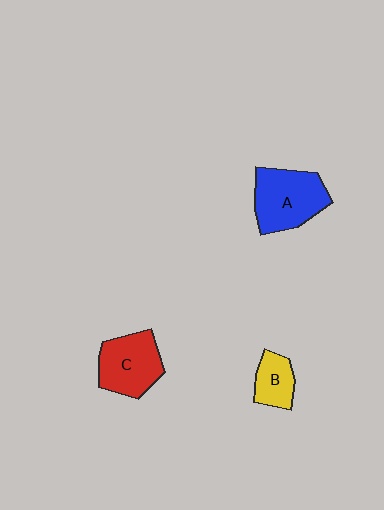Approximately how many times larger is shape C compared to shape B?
Approximately 1.8 times.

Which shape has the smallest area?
Shape B (yellow).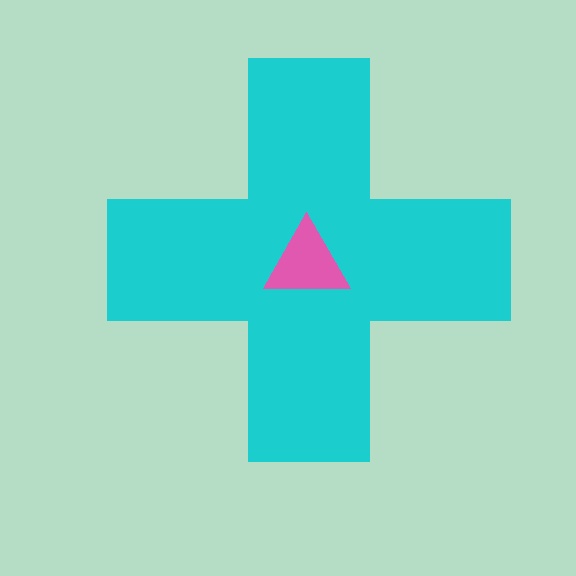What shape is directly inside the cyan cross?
The pink triangle.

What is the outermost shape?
The cyan cross.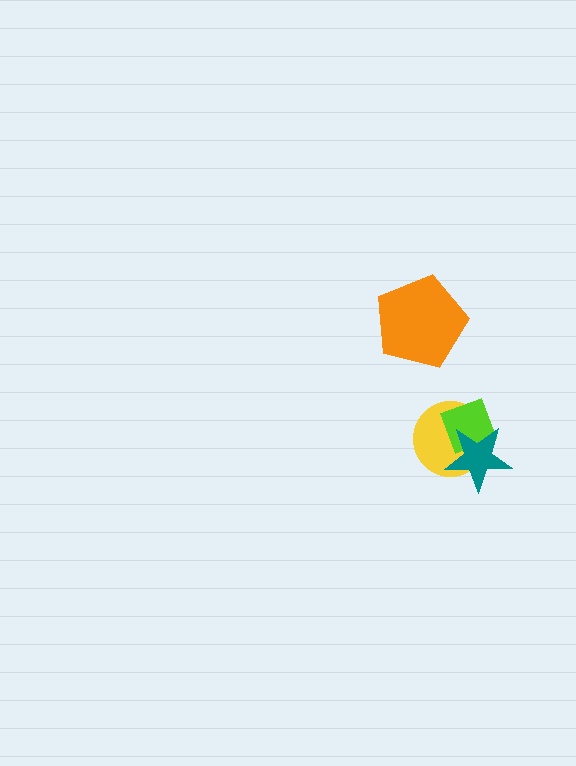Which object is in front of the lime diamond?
The teal star is in front of the lime diamond.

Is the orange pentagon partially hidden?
No, no other shape covers it.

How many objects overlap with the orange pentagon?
0 objects overlap with the orange pentagon.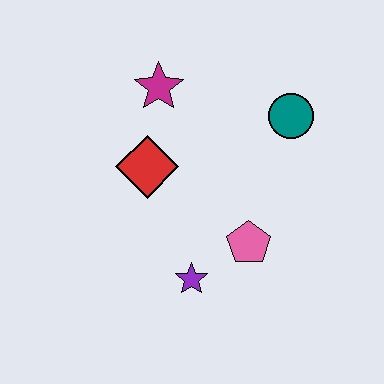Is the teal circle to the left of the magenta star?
No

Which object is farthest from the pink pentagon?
The magenta star is farthest from the pink pentagon.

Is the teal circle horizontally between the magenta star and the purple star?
No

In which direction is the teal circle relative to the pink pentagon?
The teal circle is above the pink pentagon.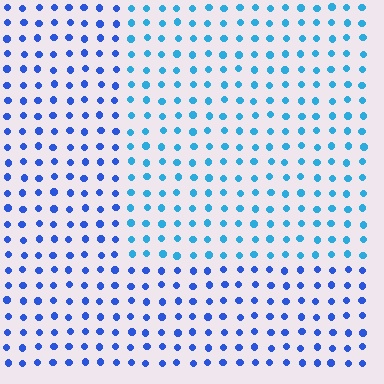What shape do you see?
I see a rectangle.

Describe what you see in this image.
The image is filled with small blue elements in a uniform arrangement. A rectangle-shaped region is visible where the elements are tinted to a slightly different hue, forming a subtle color boundary.